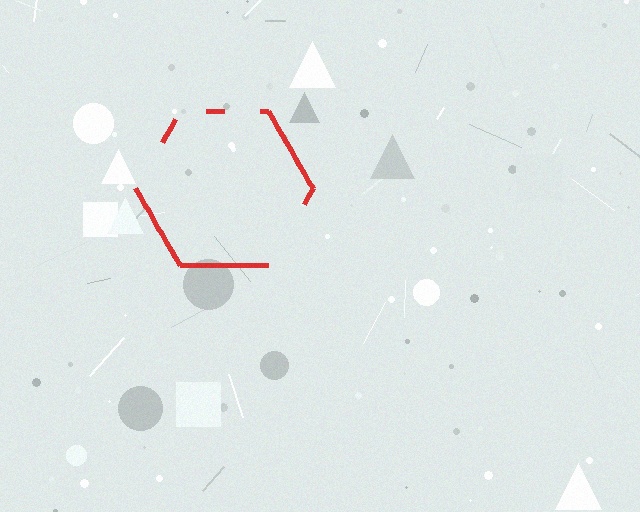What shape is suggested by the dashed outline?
The dashed outline suggests a hexagon.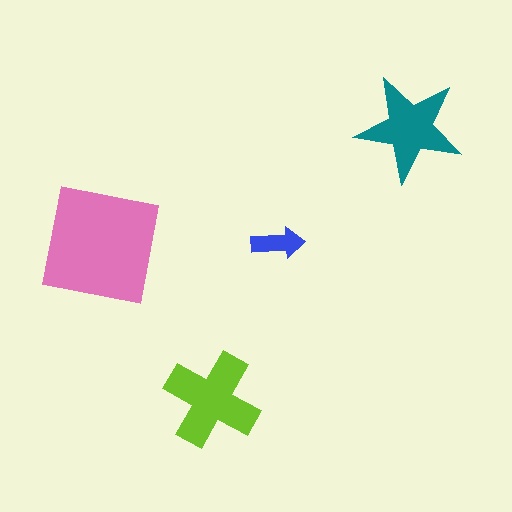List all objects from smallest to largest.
The blue arrow, the teal star, the lime cross, the pink square.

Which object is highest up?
The teal star is topmost.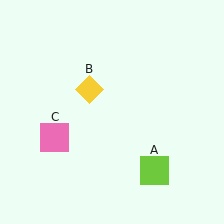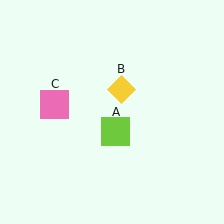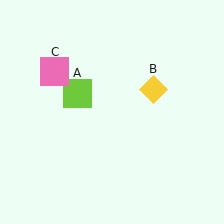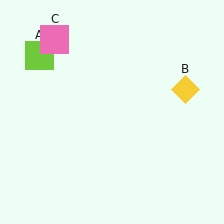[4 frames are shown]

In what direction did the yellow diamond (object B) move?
The yellow diamond (object B) moved right.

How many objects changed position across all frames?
3 objects changed position: lime square (object A), yellow diamond (object B), pink square (object C).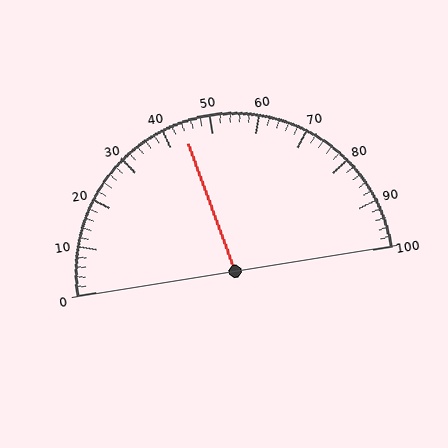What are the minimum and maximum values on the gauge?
The gauge ranges from 0 to 100.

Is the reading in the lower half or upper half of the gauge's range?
The reading is in the lower half of the range (0 to 100).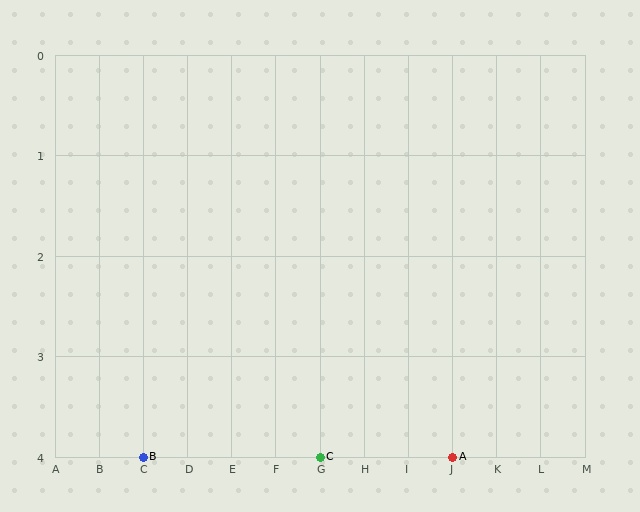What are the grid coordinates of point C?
Point C is at grid coordinates (G, 4).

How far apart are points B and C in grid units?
Points B and C are 4 columns apart.